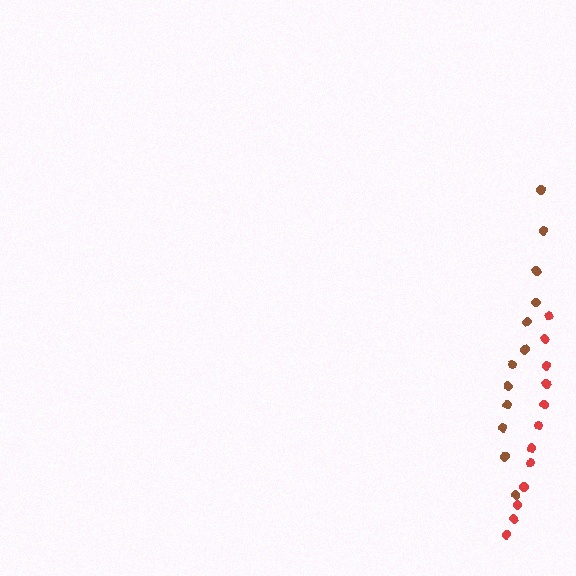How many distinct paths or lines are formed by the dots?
There are 2 distinct paths.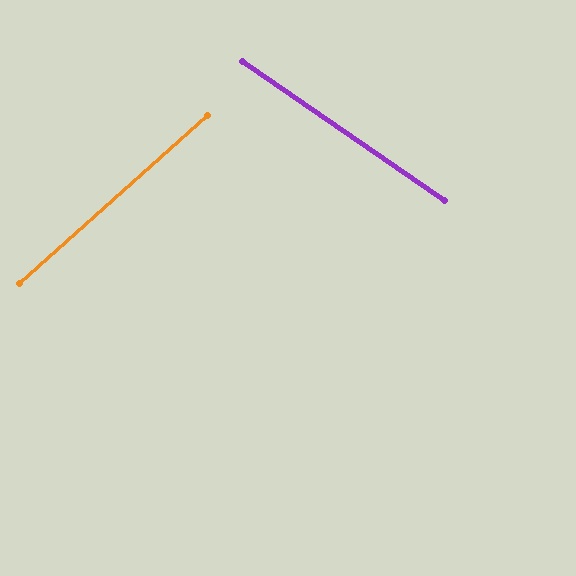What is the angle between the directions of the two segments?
Approximately 76 degrees.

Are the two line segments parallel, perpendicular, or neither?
Neither parallel nor perpendicular — they differ by about 76°.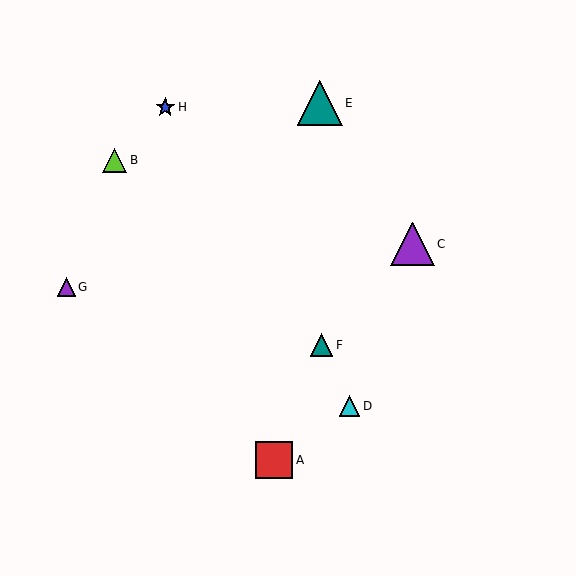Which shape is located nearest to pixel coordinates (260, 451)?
The red square (labeled A) at (274, 460) is nearest to that location.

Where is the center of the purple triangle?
The center of the purple triangle is at (66, 287).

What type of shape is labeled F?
Shape F is a teal triangle.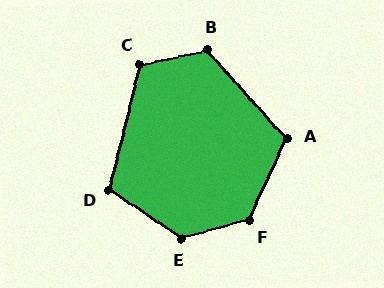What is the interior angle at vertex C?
Approximately 116 degrees (obtuse).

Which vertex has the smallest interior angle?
D, at approximately 110 degrees.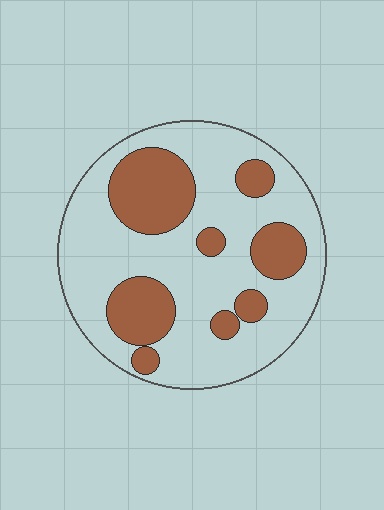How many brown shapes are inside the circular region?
8.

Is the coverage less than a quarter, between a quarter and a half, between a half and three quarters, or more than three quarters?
Between a quarter and a half.